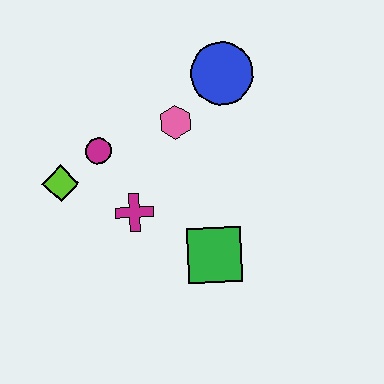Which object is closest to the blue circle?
The pink hexagon is closest to the blue circle.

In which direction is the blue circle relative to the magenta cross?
The blue circle is above the magenta cross.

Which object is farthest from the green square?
The blue circle is farthest from the green square.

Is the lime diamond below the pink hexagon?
Yes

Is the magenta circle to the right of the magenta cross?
No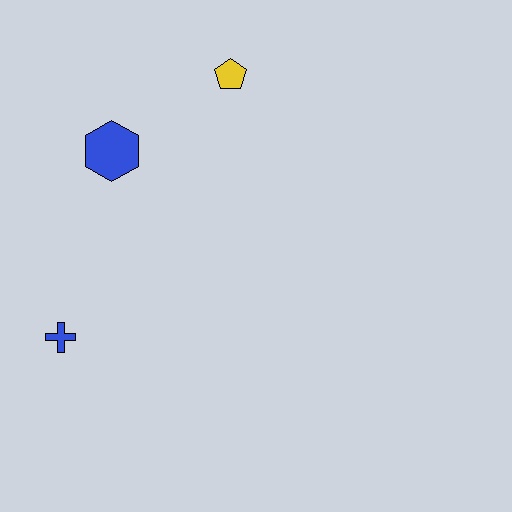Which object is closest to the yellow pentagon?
The blue hexagon is closest to the yellow pentagon.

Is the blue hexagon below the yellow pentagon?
Yes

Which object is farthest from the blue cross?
The yellow pentagon is farthest from the blue cross.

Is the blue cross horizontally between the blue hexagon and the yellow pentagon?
No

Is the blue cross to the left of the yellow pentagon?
Yes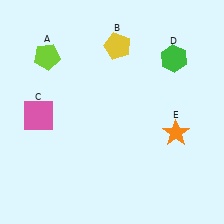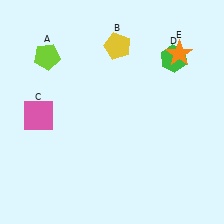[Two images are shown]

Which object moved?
The orange star (E) moved up.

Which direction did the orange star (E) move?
The orange star (E) moved up.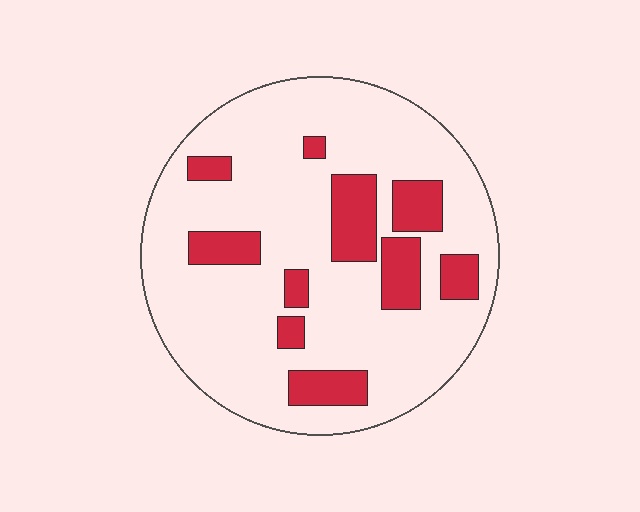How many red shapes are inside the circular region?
10.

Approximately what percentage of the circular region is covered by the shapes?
Approximately 20%.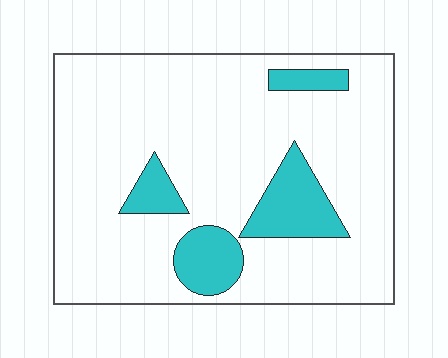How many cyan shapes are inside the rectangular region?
4.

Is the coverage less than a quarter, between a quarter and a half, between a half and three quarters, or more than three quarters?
Less than a quarter.